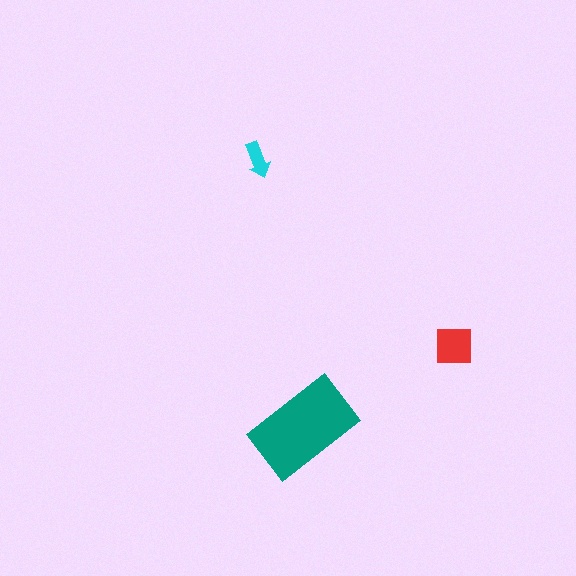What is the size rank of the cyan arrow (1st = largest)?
3rd.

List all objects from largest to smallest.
The teal rectangle, the red square, the cyan arrow.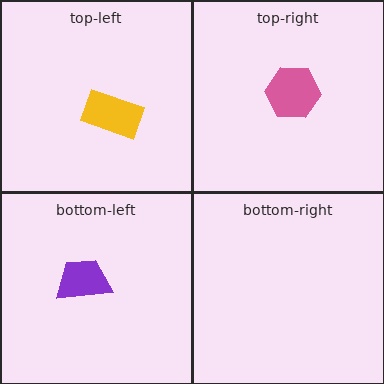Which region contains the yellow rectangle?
The top-left region.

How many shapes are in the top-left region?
1.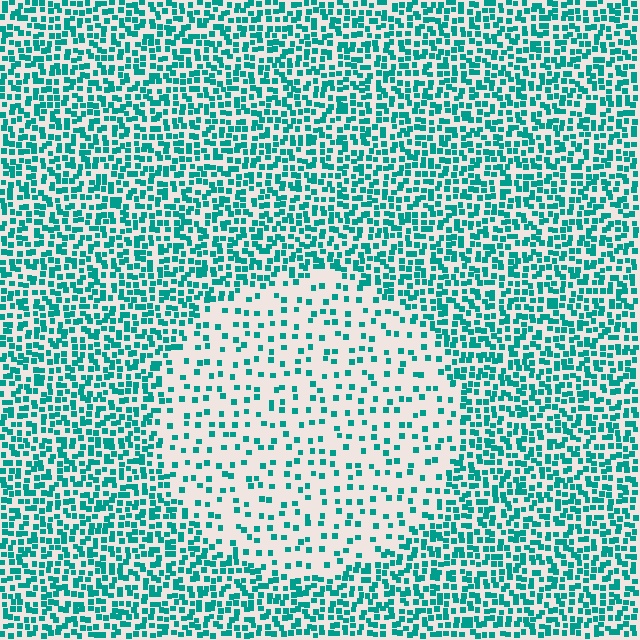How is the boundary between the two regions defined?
The boundary is defined by a change in element density (approximately 2.7x ratio). All elements are the same color, size, and shape.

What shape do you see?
I see a circle.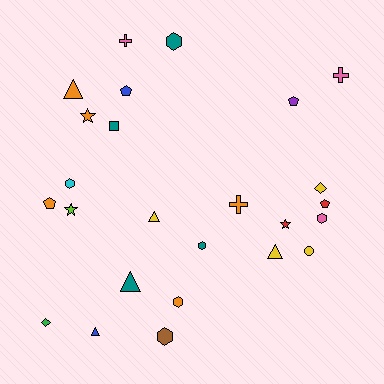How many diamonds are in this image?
There are 2 diamonds.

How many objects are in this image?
There are 25 objects.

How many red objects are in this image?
There are 2 red objects.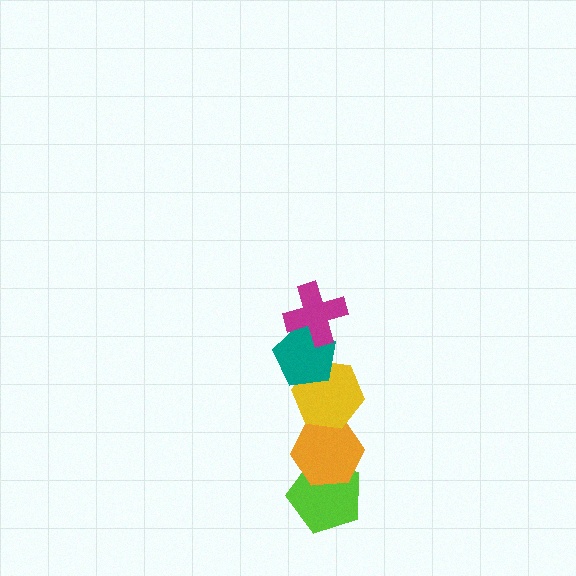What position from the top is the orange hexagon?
The orange hexagon is 4th from the top.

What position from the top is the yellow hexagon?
The yellow hexagon is 3rd from the top.